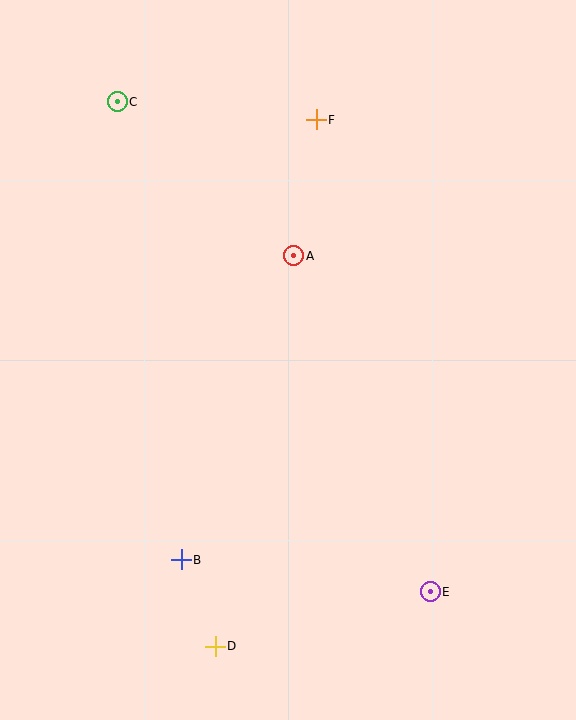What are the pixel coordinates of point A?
Point A is at (294, 256).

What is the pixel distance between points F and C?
The distance between F and C is 199 pixels.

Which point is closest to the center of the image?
Point A at (294, 256) is closest to the center.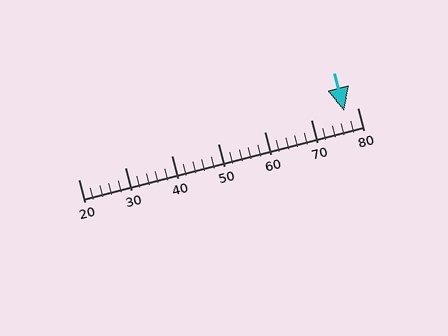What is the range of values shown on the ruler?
The ruler shows values from 20 to 80.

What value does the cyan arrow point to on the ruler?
The cyan arrow points to approximately 77.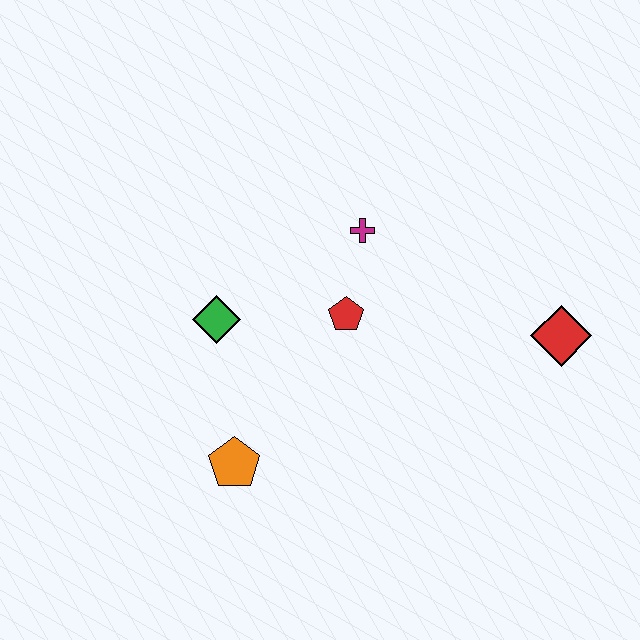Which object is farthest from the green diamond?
The red diamond is farthest from the green diamond.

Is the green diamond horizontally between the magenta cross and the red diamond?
No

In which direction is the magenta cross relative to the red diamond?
The magenta cross is to the left of the red diamond.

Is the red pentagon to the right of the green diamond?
Yes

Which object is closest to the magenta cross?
The red pentagon is closest to the magenta cross.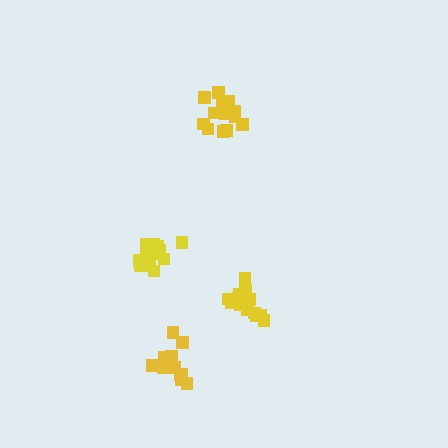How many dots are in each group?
Group 1: 14 dots, Group 2: 16 dots, Group 3: 12 dots, Group 4: 14 dots (56 total).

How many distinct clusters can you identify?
There are 4 distinct clusters.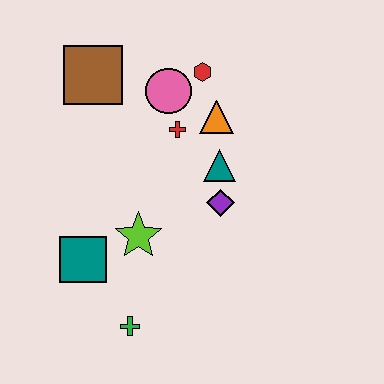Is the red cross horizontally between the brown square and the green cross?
No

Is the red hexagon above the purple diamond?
Yes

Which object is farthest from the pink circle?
The green cross is farthest from the pink circle.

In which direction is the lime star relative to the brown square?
The lime star is below the brown square.